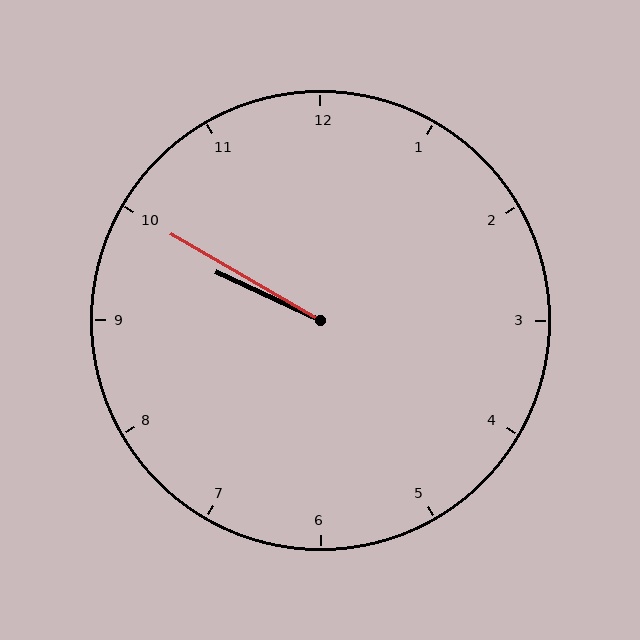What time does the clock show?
9:50.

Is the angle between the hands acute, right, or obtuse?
It is acute.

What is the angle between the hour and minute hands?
Approximately 5 degrees.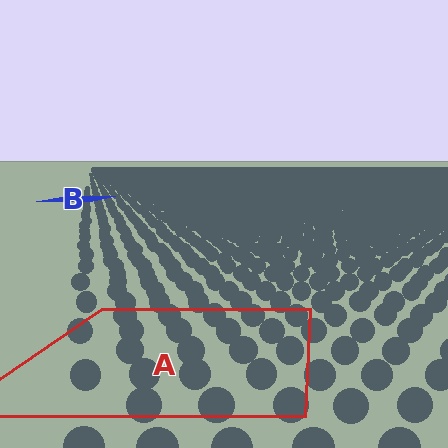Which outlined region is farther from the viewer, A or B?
Region B is farther from the viewer — the texture elements inside it appear smaller and more densely packed.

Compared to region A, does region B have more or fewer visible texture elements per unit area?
Region B has more texture elements per unit area — they are packed more densely because it is farther away.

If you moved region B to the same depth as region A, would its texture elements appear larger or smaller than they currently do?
They would appear larger. At a closer depth, the same texture elements are projected at a bigger on-screen size.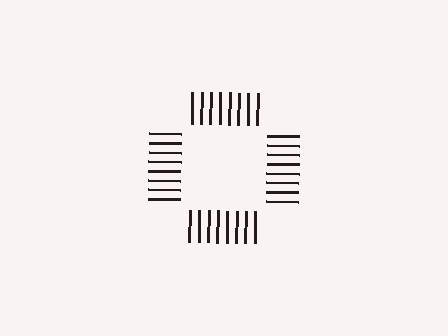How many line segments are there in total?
32 — 8 along each of the 4 edges.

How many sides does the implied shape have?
4 sides — the line-ends trace a square.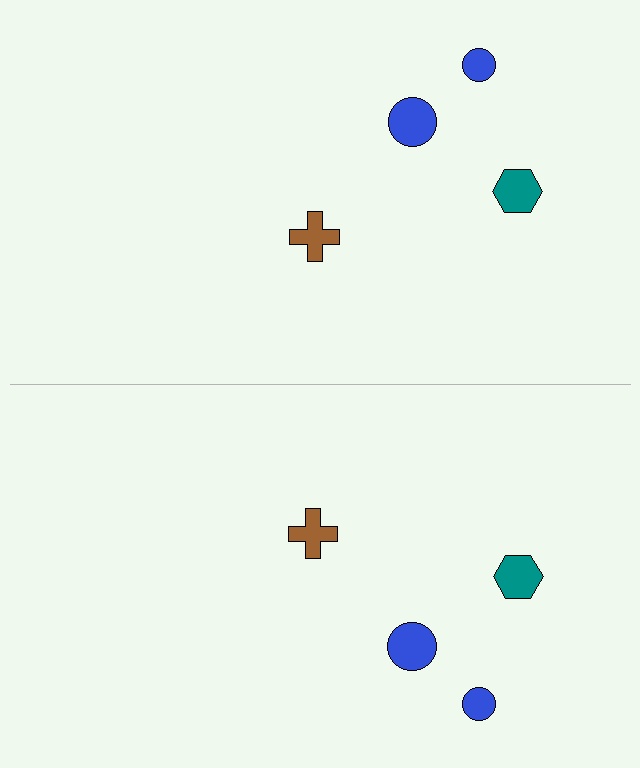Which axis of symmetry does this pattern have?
The pattern has a horizontal axis of symmetry running through the center of the image.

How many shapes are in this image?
There are 8 shapes in this image.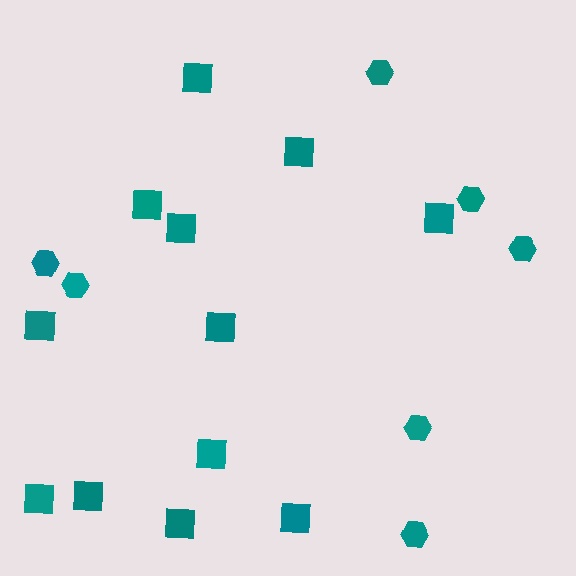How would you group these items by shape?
There are 2 groups: one group of hexagons (7) and one group of squares (12).